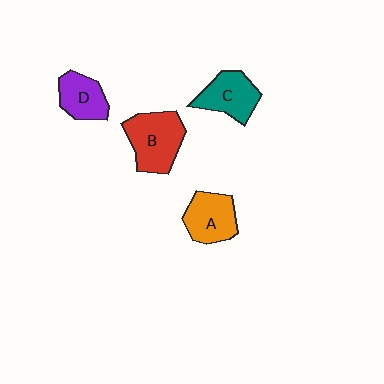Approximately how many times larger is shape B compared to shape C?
Approximately 1.3 times.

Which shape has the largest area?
Shape B (red).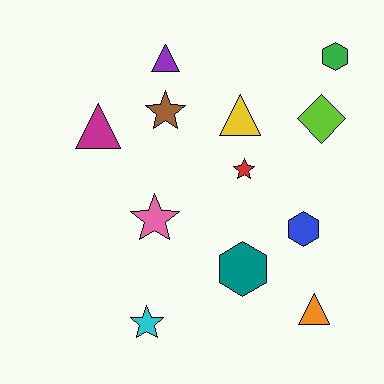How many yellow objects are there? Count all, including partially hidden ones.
There is 1 yellow object.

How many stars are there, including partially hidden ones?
There are 4 stars.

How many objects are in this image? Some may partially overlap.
There are 12 objects.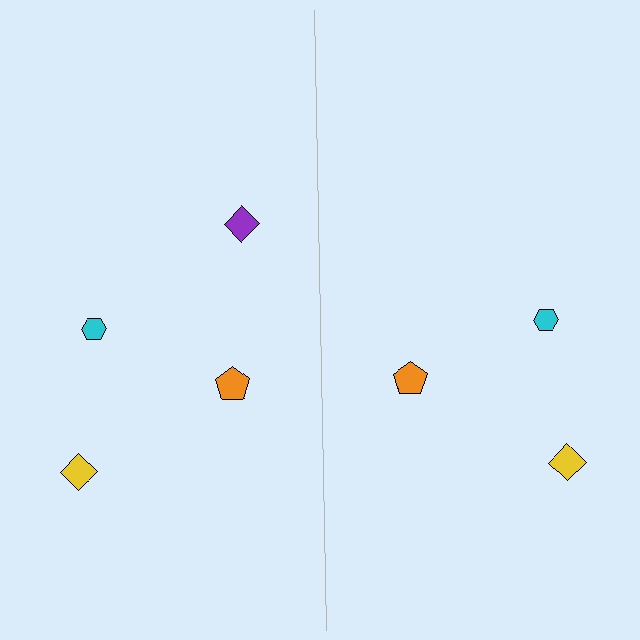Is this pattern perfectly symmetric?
No, the pattern is not perfectly symmetric. A purple diamond is missing from the right side.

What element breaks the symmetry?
A purple diamond is missing from the right side.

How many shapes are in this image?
There are 7 shapes in this image.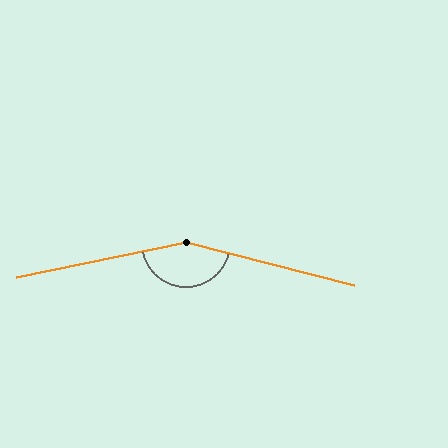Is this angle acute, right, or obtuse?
It is obtuse.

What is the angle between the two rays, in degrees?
Approximately 154 degrees.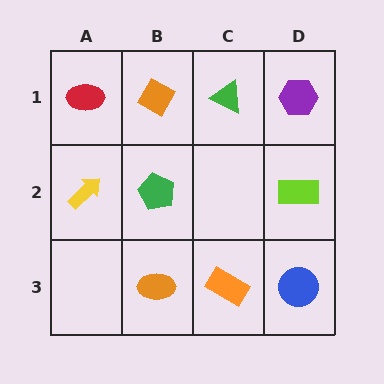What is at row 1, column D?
A purple hexagon.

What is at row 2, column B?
A green pentagon.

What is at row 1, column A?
A red ellipse.